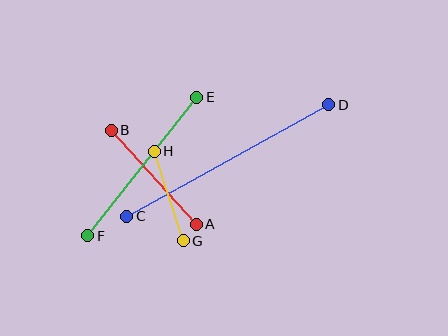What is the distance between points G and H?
The distance is approximately 94 pixels.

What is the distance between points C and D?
The distance is approximately 231 pixels.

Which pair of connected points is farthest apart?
Points C and D are farthest apart.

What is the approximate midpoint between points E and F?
The midpoint is at approximately (142, 166) pixels.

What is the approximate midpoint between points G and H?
The midpoint is at approximately (169, 196) pixels.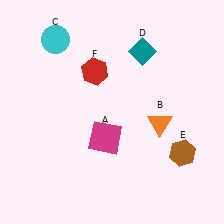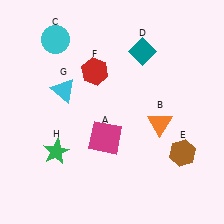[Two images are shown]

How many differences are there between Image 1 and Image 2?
There are 2 differences between the two images.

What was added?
A cyan triangle (G), a green star (H) were added in Image 2.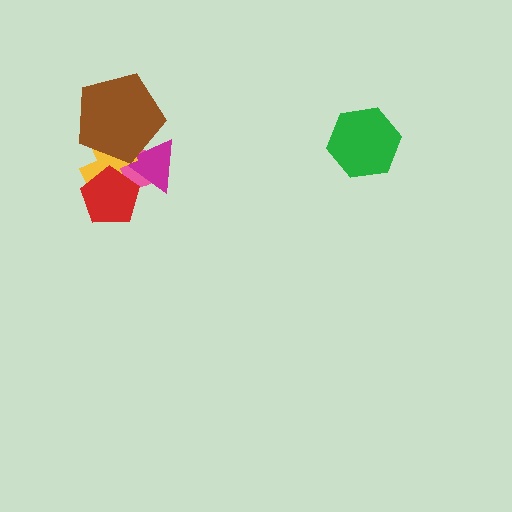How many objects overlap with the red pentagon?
3 objects overlap with the red pentagon.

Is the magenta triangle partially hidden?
Yes, it is partially covered by another shape.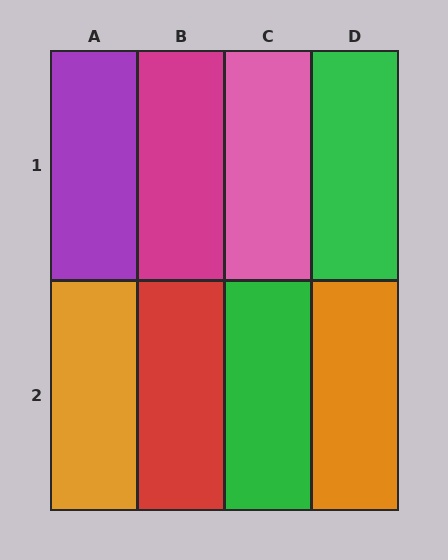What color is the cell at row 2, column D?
Orange.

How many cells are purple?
1 cell is purple.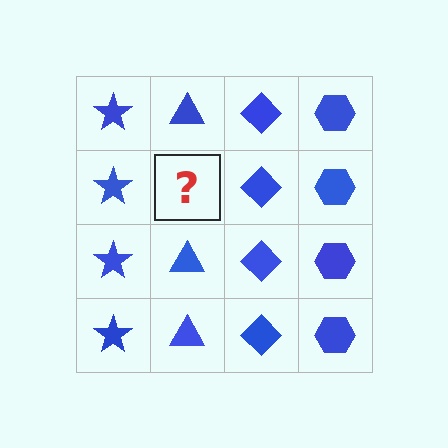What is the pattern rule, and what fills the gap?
The rule is that each column has a consistent shape. The gap should be filled with a blue triangle.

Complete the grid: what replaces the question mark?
The question mark should be replaced with a blue triangle.